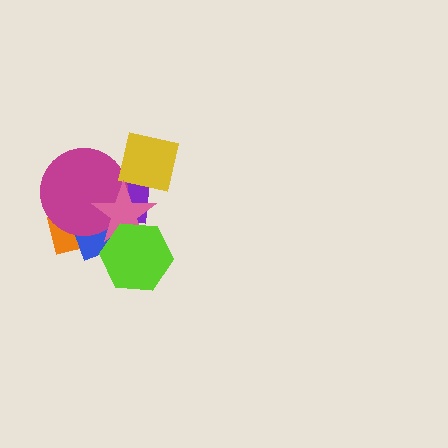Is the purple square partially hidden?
Yes, it is partially covered by another shape.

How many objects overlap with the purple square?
5 objects overlap with the purple square.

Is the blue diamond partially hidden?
Yes, it is partially covered by another shape.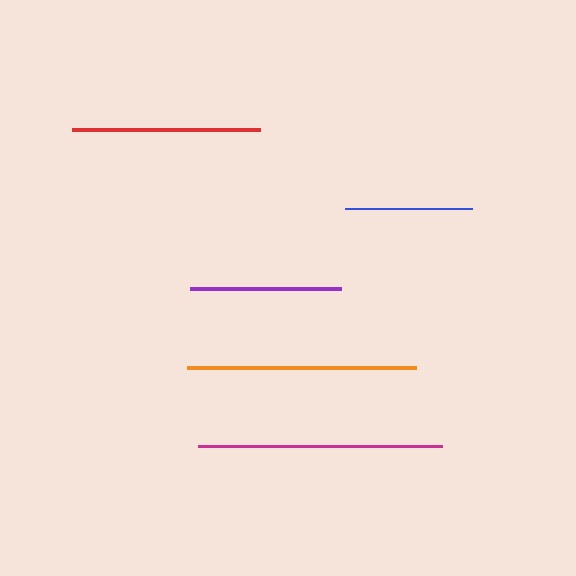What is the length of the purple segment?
The purple segment is approximately 151 pixels long.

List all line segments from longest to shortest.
From longest to shortest: magenta, orange, red, purple, blue.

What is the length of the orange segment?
The orange segment is approximately 229 pixels long.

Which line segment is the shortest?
The blue line is the shortest at approximately 128 pixels.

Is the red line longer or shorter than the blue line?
The red line is longer than the blue line.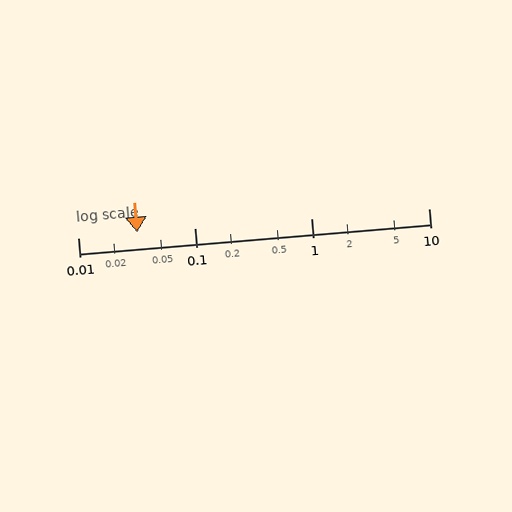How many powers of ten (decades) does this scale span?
The scale spans 3 decades, from 0.01 to 10.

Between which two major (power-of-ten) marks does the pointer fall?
The pointer is between 0.01 and 0.1.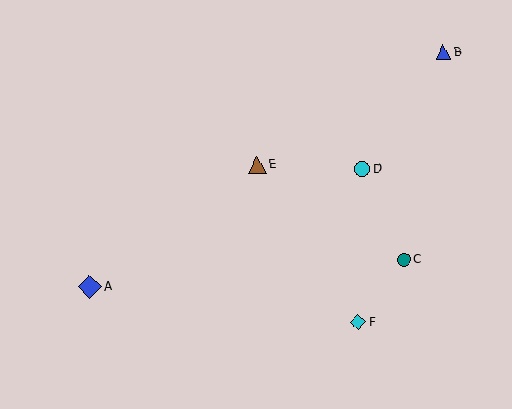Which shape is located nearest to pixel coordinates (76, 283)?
The blue diamond (labeled A) at (90, 287) is nearest to that location.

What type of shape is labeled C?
Shape C is a teal circle.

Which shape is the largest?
The blue diamond (labeled A) is the largest.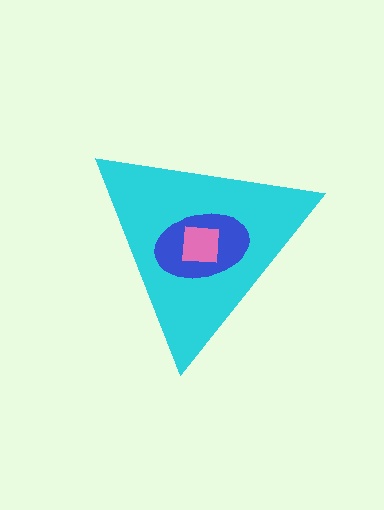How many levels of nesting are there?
3.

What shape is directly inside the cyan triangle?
The blue ellipse.